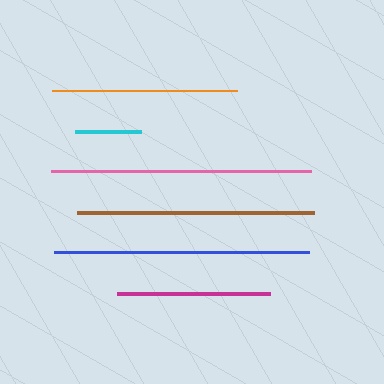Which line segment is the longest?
The pink line is the longest at approximately 260 pixels.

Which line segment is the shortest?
The cyan line is the shortest at approximately 66 pixels.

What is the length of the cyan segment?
The cyan segment is approximately 66 pixels long.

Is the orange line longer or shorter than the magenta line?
The orange line is longer than the magenta line.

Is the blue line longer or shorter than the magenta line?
The blue line is longer than the magenta line.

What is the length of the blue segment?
The blue segment is approximately 255 pixels long.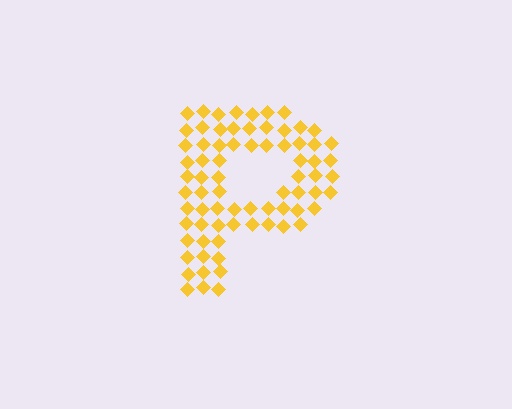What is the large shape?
The large shape is the letter P.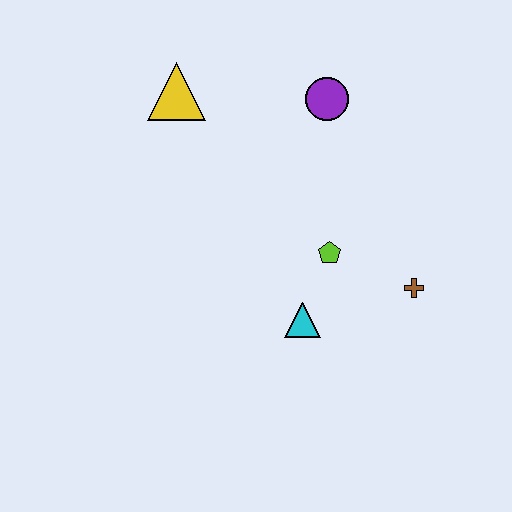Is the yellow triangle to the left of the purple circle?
Yes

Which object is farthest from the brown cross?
The yellow triangle is farthest from the brown cross.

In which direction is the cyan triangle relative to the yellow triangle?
The cyan triangle is below the yellow triangle.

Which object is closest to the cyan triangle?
The lime pentagon is closest to the cyan triangle.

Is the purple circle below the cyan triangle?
No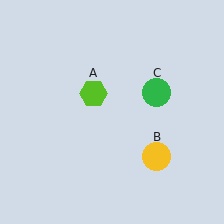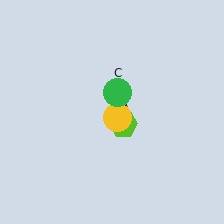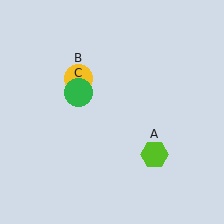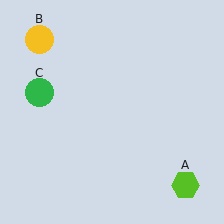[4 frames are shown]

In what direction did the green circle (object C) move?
The green circle (object C) moved left.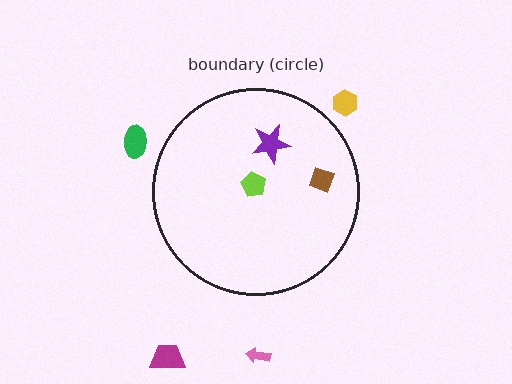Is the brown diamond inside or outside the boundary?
Inside.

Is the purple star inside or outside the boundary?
Inside.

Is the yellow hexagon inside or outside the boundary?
Outside.